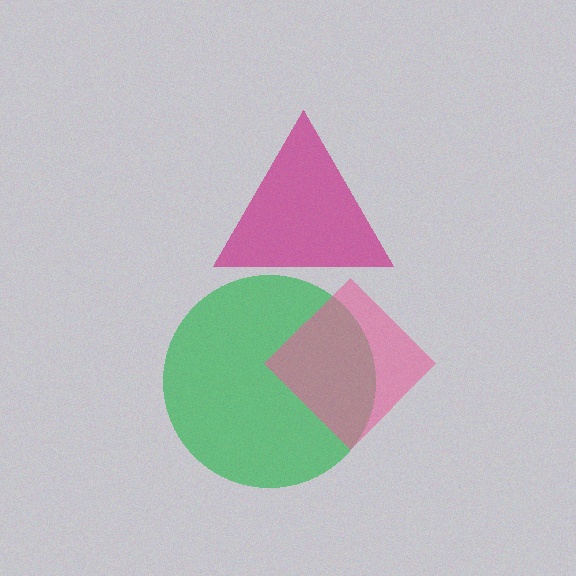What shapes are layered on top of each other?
The layered shapes are: a green circle, a pink diamond, a magenta triangle.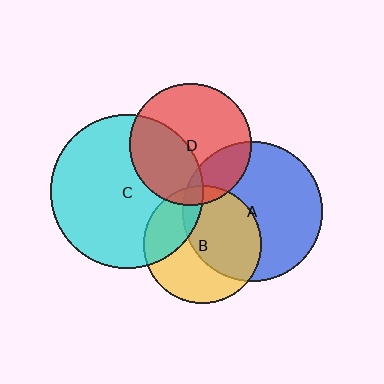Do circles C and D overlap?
Yes.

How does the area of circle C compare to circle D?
Approximately 1.6 times.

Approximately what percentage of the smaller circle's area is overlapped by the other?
Approximately 40%.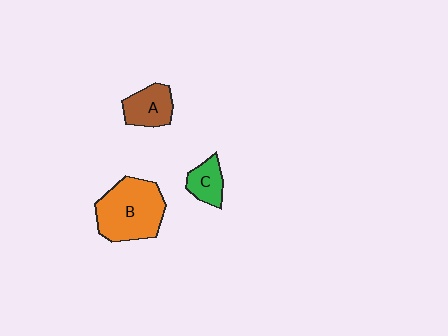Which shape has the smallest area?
Shape C (green).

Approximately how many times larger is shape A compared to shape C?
Approximately 1.3 times.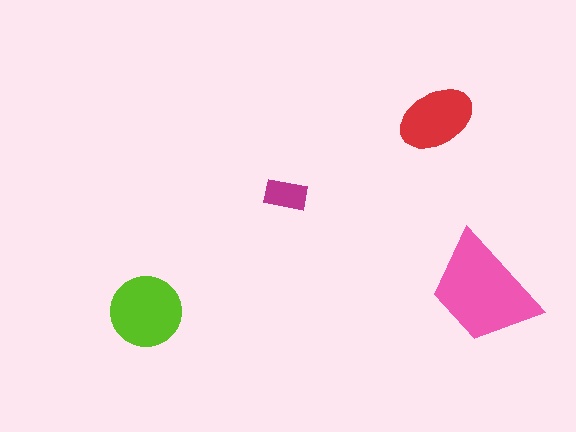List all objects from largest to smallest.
The pink trapezoid, the lime circle, the red ellipse, the magenta rectangle.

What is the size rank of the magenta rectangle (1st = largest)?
4th.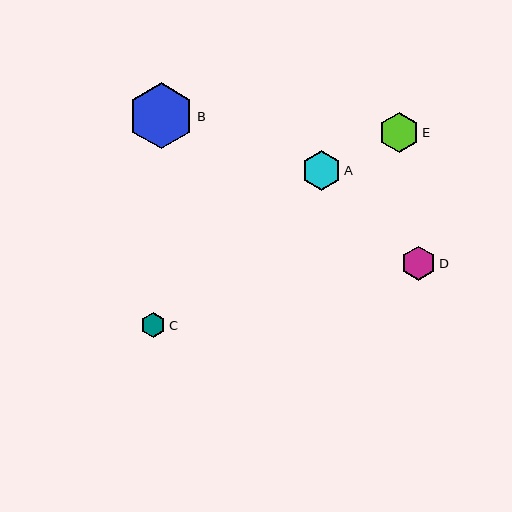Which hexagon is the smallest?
Hexagon C is the smallest with a size of approximately 25 pixels.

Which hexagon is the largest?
Hexagon B is the largest with a size of approximately 66 pixels.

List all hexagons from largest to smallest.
From largest to smallest: B, E, A, D, C.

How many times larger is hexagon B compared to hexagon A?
Hexagon B is approximately 1.7 times the size of hexagon A.